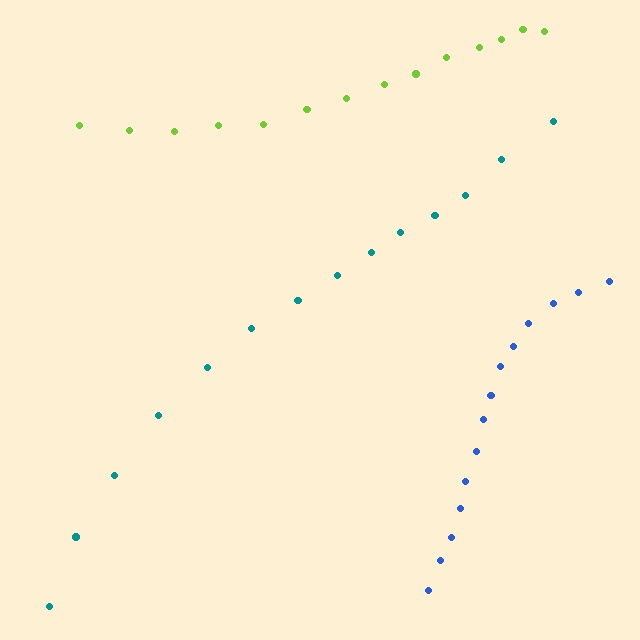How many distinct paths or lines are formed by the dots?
There are 3 distinct paths.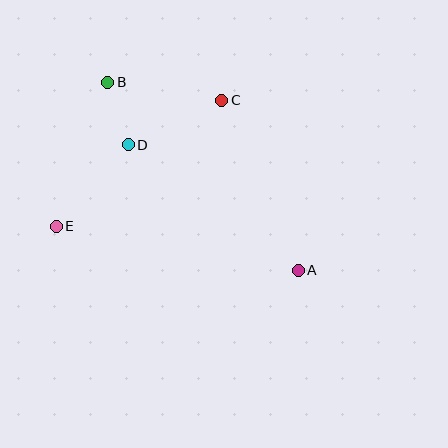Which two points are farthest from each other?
Points A and B are farthest from each other.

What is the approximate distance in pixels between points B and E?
The distance between B and E is approximately 153 pixels.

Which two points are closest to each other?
Points B and D are closest to each other.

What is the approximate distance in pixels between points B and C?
The distance between B and C is approximately 116 pixels.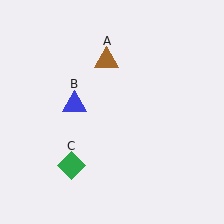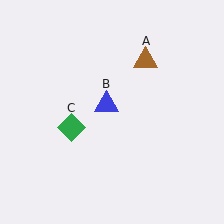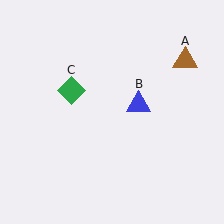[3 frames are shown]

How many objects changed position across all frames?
3 objects changed position: brown triangle (object A), blue triangle (object B), green diamond (object C).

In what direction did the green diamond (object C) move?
The green diamond (object C) moved up.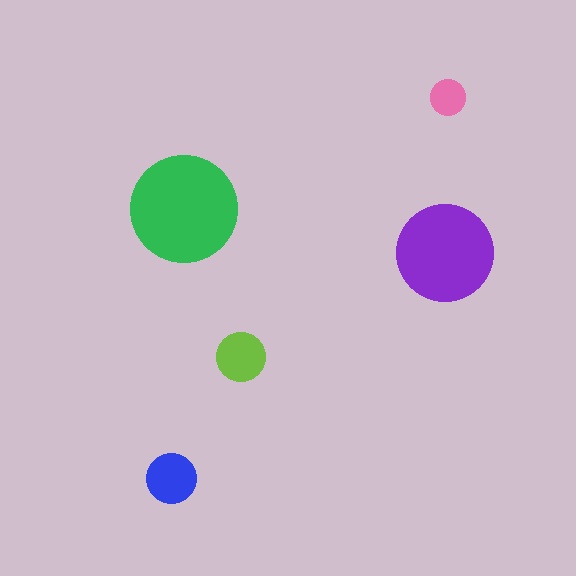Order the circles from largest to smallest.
the green one, the purple one, the blue one, the lime one, the pink one.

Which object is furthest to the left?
The blue circle is leftmost.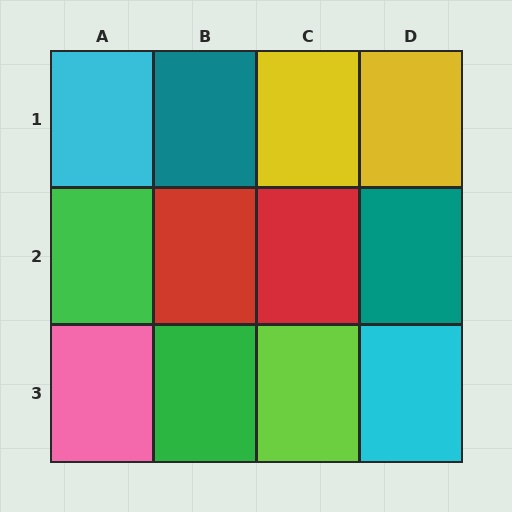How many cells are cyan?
2 cells are cyan.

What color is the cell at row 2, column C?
Red.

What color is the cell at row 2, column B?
Red.